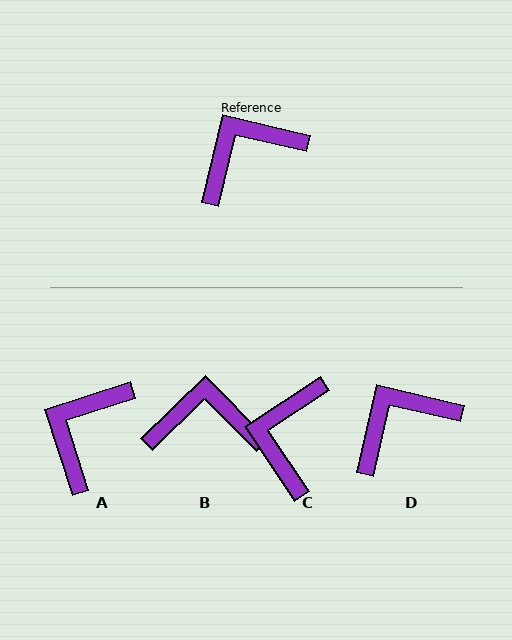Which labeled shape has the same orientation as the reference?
D.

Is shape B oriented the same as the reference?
No, it is off by about 33 degrees.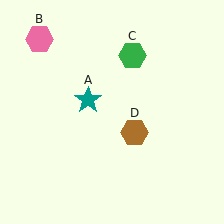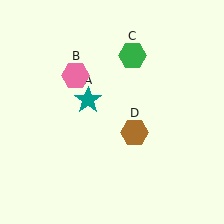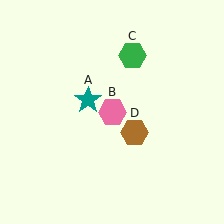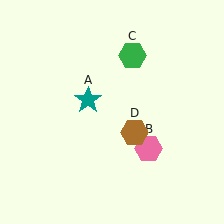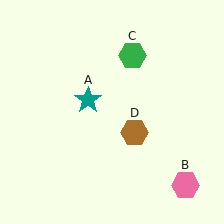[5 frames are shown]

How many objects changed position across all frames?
1 object changed position: pink hexagon (object B).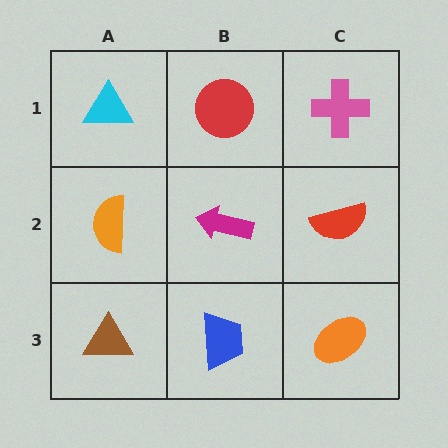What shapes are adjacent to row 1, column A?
An orange semicircle (row 2, column A), a red circle (row 1, column B).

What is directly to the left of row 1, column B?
A cyan triangle.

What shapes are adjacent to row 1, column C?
A red semicircle (row 2, column C), a red circle (row 1, column B).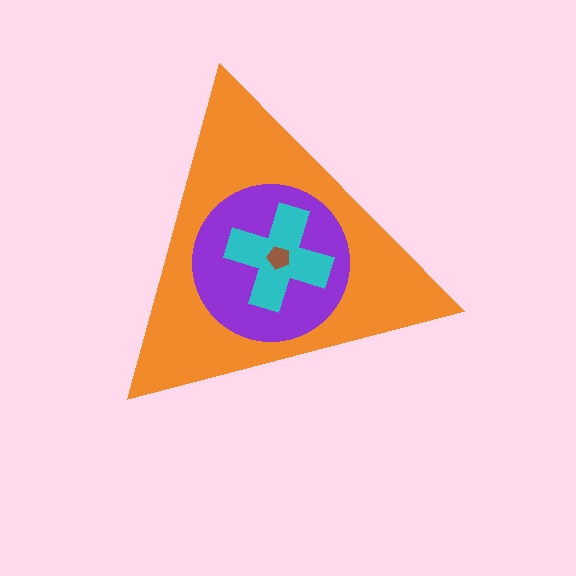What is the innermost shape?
The brown pentagon.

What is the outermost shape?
The orange triangle.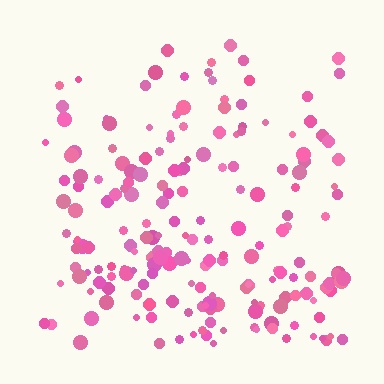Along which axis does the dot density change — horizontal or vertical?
Vertical.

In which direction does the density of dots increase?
From top to bottom, with the bottom side densest.